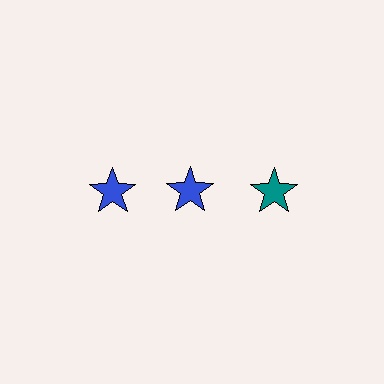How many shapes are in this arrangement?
There are 3 shapes arranged in a grid pattern.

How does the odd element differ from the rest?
It has a different color: teal instead of blue.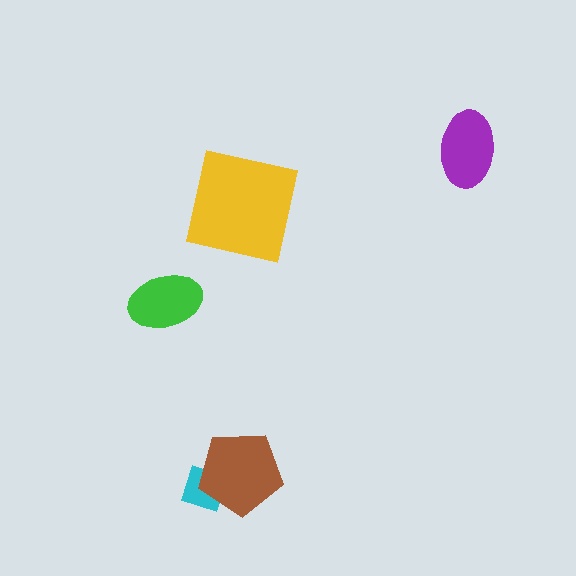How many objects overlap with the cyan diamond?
1 object overlaps with the cyan diamond.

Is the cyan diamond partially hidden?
Yes, it is partially covered by another shape.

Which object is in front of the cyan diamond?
The brown pentagon is in front of the cyan diamond.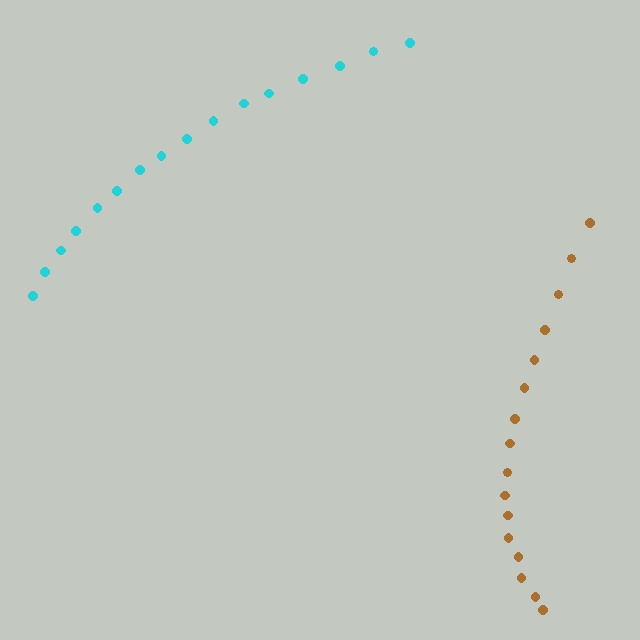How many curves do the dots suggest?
There are 2 distinct paths.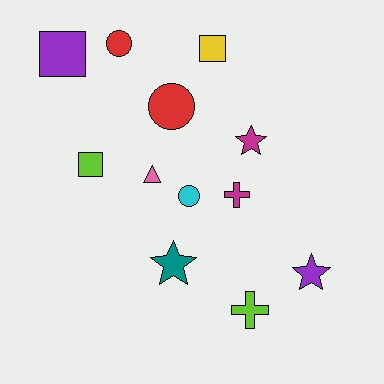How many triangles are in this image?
There is 1 triangle.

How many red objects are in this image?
There are 2 red objects.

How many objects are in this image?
There are 12 objects.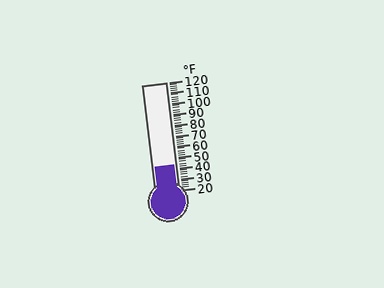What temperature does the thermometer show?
The thermometer shows approximately 44°F.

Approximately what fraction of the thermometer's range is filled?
The thermometer is filled to approximately 25% of its range.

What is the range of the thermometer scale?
The thermometer scale ranges from 20°F to 120°F.